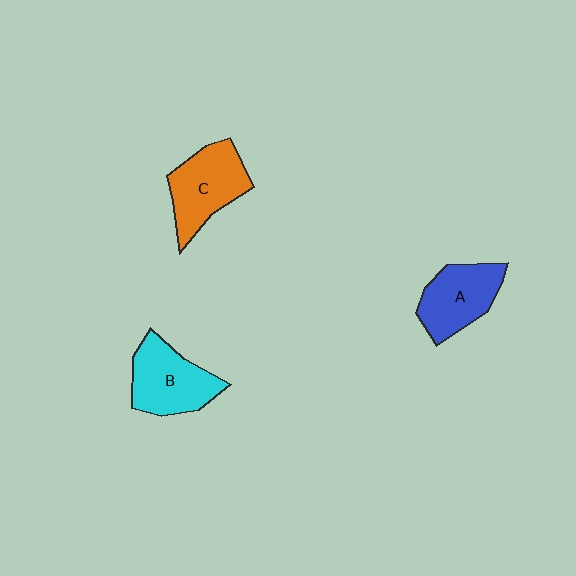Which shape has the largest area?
Shape C (orange).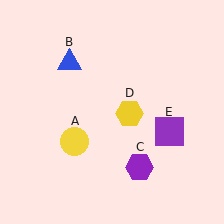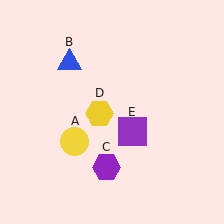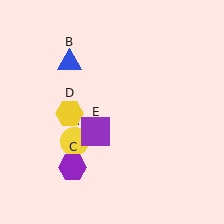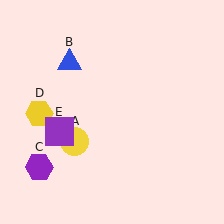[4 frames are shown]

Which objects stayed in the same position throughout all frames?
Yellow circle (object A) and blue triangle (object B) remained stationary.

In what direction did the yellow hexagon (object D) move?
The yellow hexagon (object D) moved left.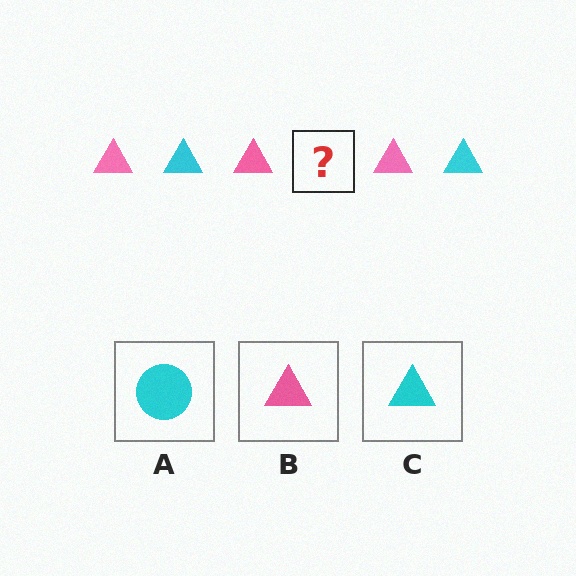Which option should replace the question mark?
Option C.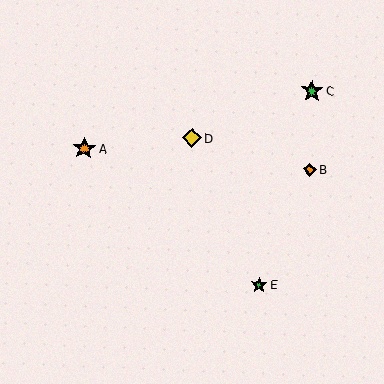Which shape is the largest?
The orange star (labeled A) is the largest.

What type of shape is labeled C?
Shape C is a green star.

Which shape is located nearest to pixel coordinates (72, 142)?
The orange star (labeled A) at (84, 148) is nearest to that location.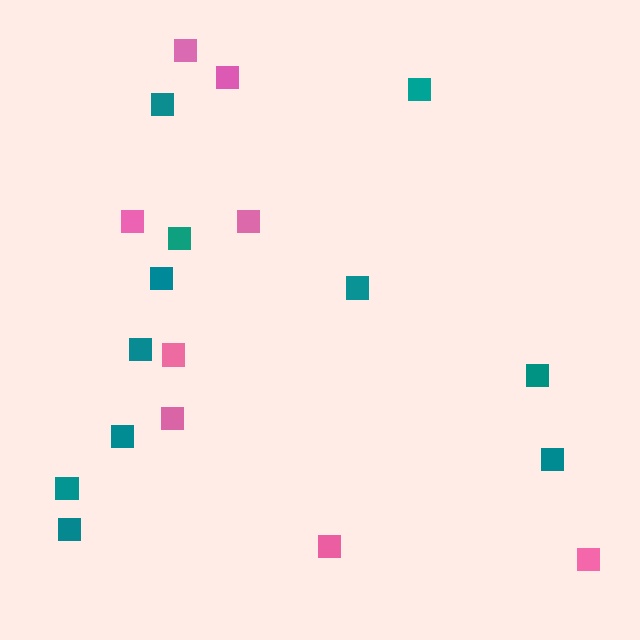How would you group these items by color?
There are 2 groups: one group of teal squares (11) and one group of pink squares (8).